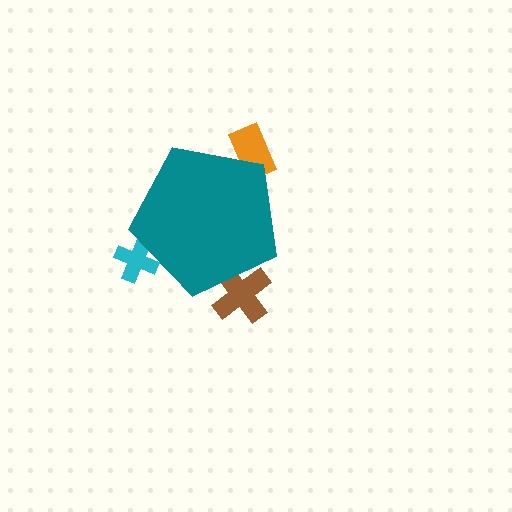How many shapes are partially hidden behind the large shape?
3 shapes are partially hidden.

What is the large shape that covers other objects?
A teal pentagon.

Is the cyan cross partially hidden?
Yes, the cyan cross is partially hidden behind the teal pentagon.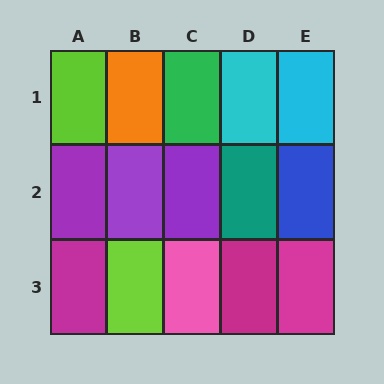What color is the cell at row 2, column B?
Purple.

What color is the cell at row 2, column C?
Purple.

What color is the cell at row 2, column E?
Blue.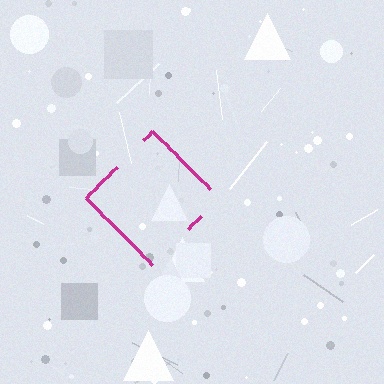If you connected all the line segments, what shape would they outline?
They would outline a diamond.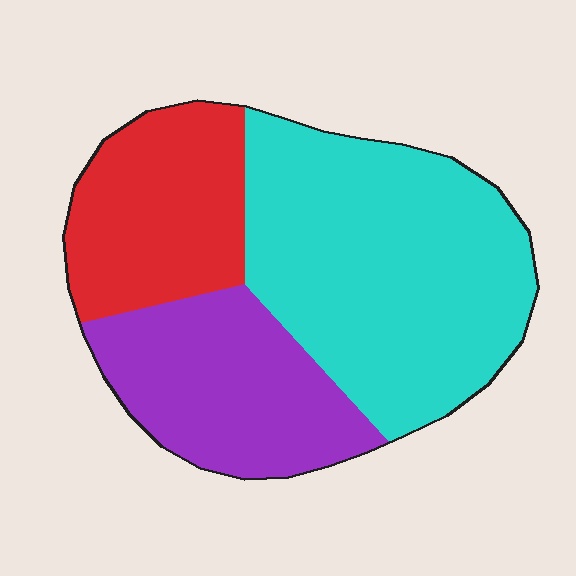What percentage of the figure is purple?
Purple covers 27% of the figure.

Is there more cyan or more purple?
Cyan.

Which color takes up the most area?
Cyan, at roughly 50%.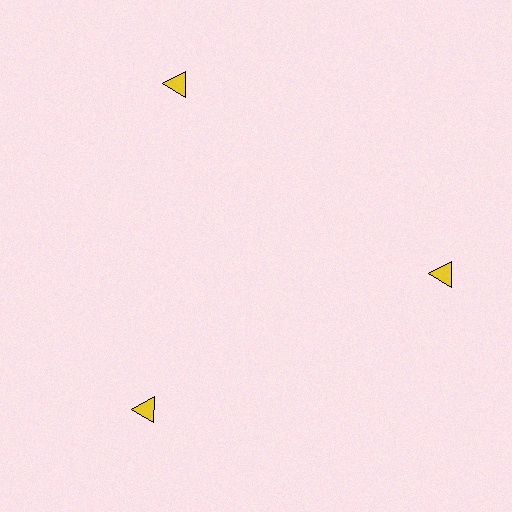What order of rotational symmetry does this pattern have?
This pattern has 3-fold rotational symmetry.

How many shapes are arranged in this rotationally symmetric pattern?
There are 3 shapes, arranged in 3 groups of 1.